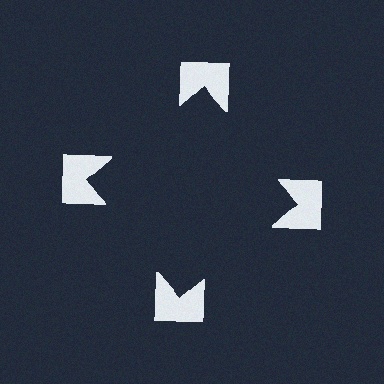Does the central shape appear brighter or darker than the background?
It typically appears slightly darker than the background, even though no actual brightness change is drawn.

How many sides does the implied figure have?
4 sides.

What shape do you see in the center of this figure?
An illusory square — its edges are inferred from the aligned wedge cuts in the notched squares, not physically drawn.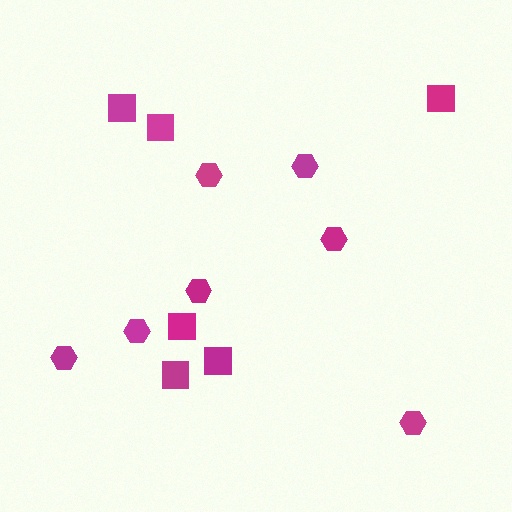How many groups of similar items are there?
There are 2 groups: one group of hexagons (7) and one group of squares (6).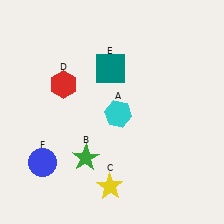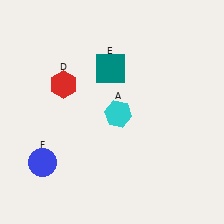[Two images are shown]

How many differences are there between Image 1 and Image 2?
There are 2 differences between the two images.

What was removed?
The yellow star (C), the green star (B) were removed in Image 2.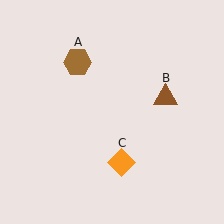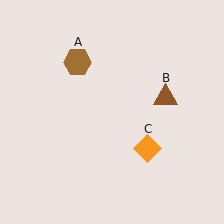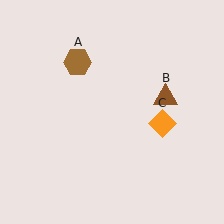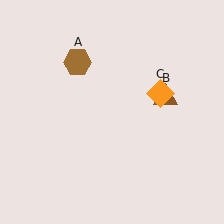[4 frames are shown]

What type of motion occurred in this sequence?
The orange diamond (object C) rotated counterclockwise around the center of the scene.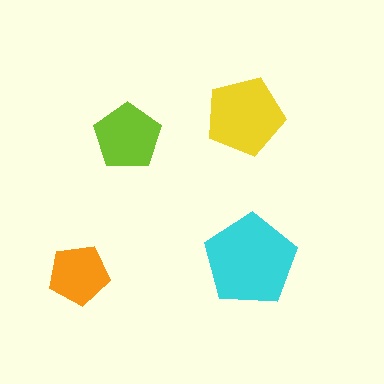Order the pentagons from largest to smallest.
the cyan one, the yellow one, the lime one, the orange one.